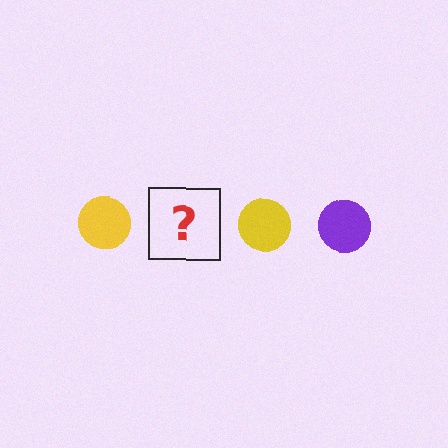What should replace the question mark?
The question mark should be replaced with a purple circle.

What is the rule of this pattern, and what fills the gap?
The rule is that the pattern cycles through yellow, purple circles. The gap should be filled with a purple circle.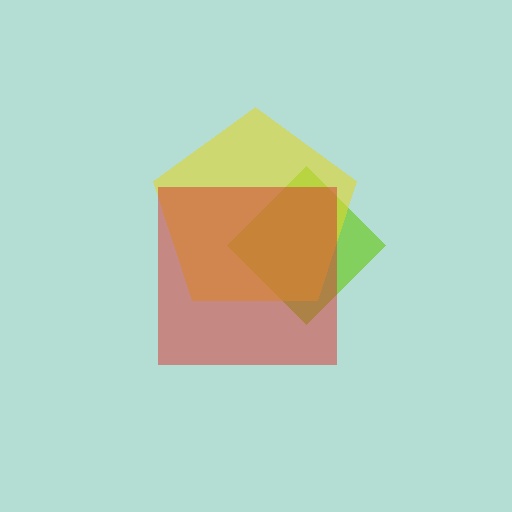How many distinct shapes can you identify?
There are 3 distinct shapes: a lime diamond, a yellow pentagon, a red square.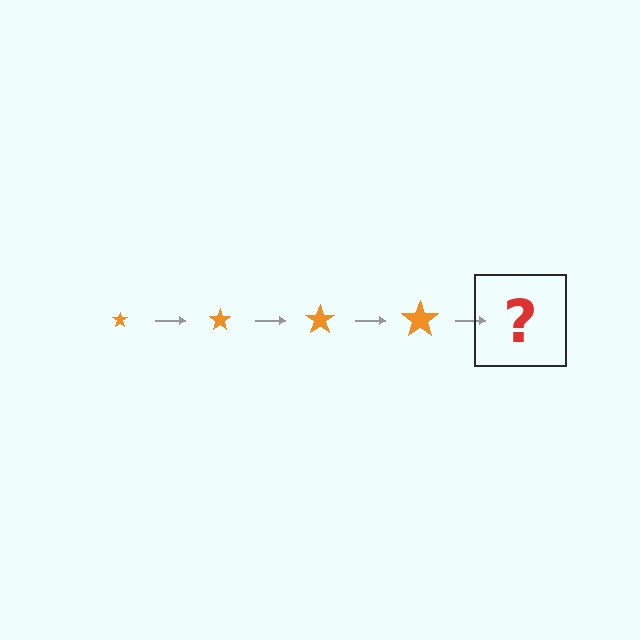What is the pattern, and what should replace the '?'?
The pattern is that the star gets progressively larger each step. The '?' should be an orange star, larger than the previous one.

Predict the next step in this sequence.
The next step is an orange star, larger than the previous one.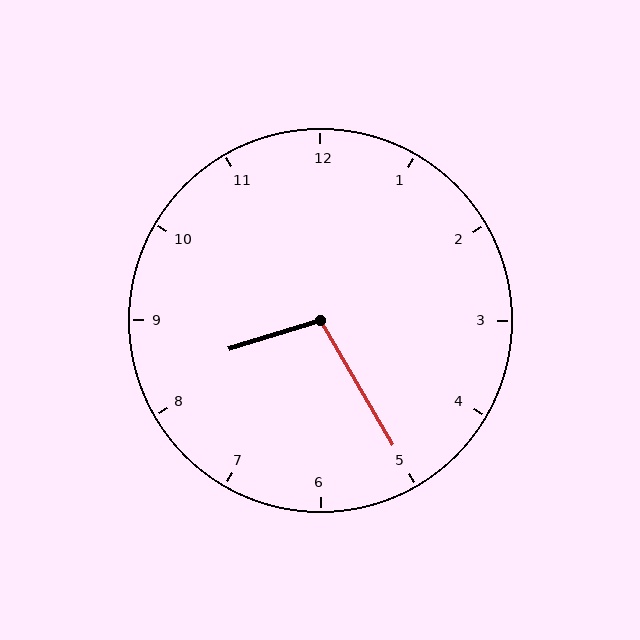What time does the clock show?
8:25.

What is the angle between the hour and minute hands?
Approximately 102 degrees.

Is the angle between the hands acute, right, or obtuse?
It is obtuse.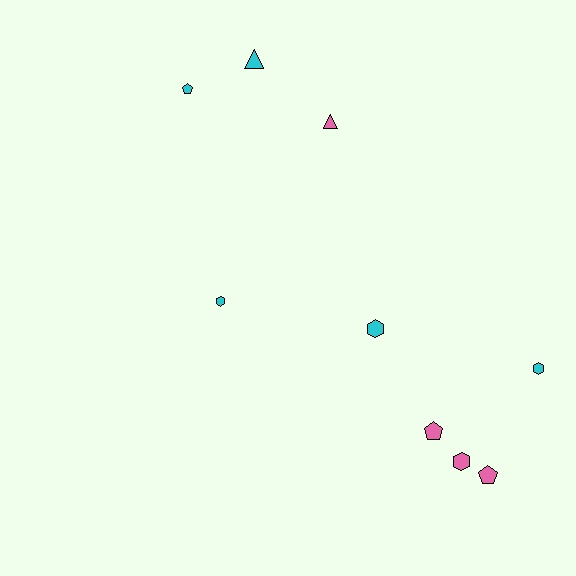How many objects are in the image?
There are 9 objects.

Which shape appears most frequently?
Hexagon, with 4 objects.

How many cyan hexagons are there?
There are 3 cyan hexagons.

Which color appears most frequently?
Cyan, with 5 objects.